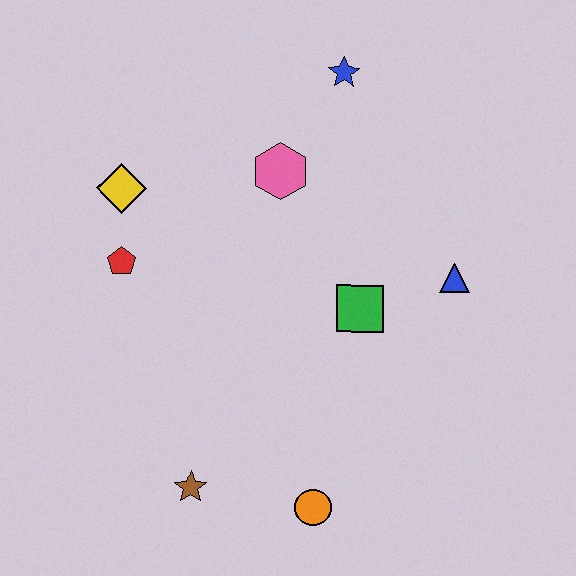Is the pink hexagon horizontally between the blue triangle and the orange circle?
No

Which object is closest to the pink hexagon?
The blue star is closest to the pink hexagon.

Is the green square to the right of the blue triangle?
No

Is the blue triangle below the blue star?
Yes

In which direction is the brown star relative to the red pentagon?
The brown star is below the red pentagon.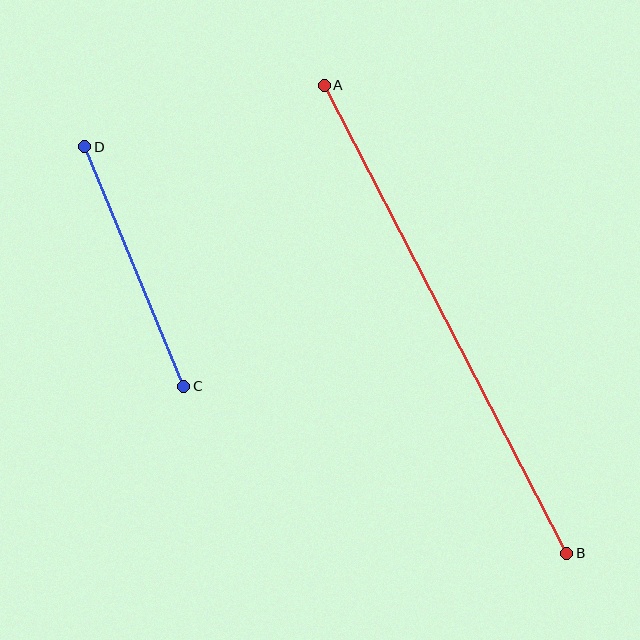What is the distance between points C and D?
The distance is approximately 259 pixels.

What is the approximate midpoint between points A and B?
The midpoint is at approximately (445, 319) pixels.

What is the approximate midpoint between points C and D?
The midpoint is at approximately (134, 267) pixels.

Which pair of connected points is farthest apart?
Points A and B are farthest apart.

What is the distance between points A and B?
The distance is approximately 527 pixels.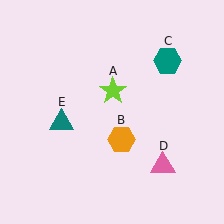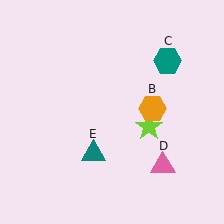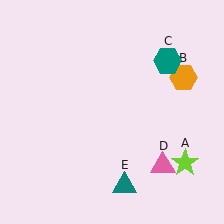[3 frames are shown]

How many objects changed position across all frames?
3 objects changed position: lime star (object A), orange hexagon (object B), teal triangle (object E).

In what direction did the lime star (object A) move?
The lime star (object A) moved down and to the right.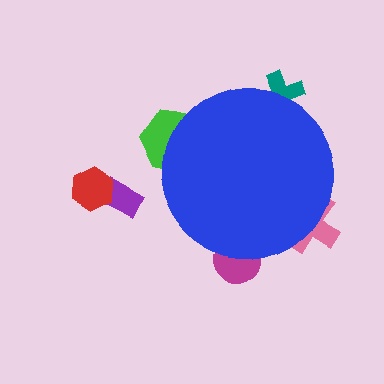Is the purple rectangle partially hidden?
No, the purple rectangle is fully visible.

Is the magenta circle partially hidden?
Yes, the magenta circle is partially hidden behind the blue circle.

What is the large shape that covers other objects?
A blue circle.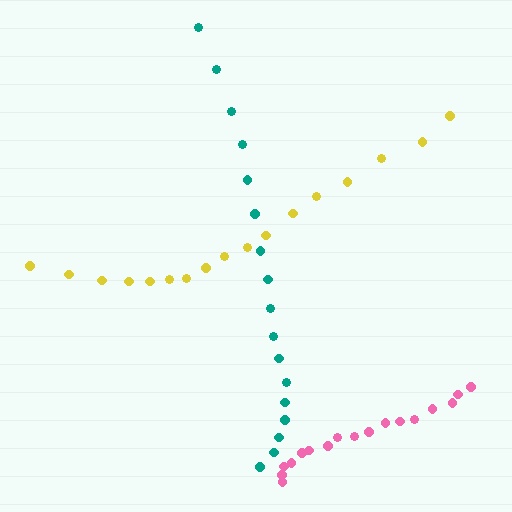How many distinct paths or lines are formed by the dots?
There are 3 distinct paths.